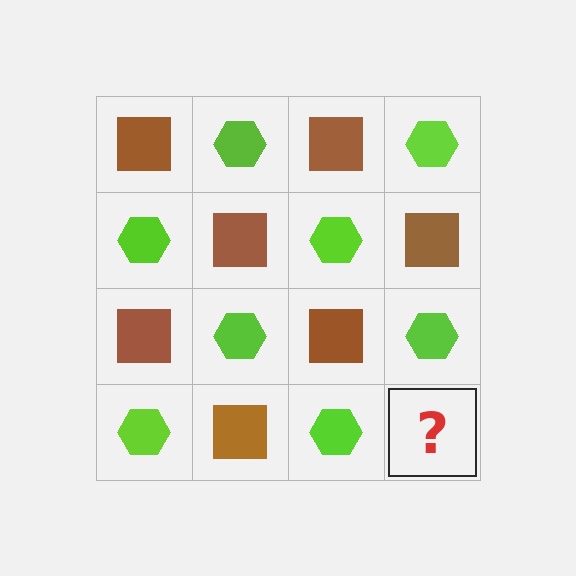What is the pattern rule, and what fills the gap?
The rule is that it alternates brown square and lime hexagon in a checkerboard pattern. The gap should be filled with a brown square.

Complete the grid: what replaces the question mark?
The question mark should be replaced with a brown square.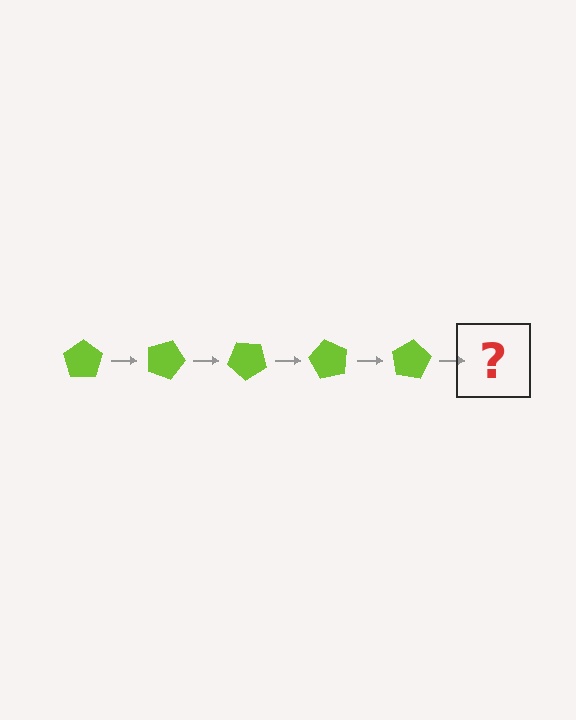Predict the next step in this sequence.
The next step is a lime pentagon rotated 100 degrees.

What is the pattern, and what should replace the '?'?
The pattern is that the pentagon rotates 20 degrees each step. The '?' should be a lime pentagon rotated 100 degrees.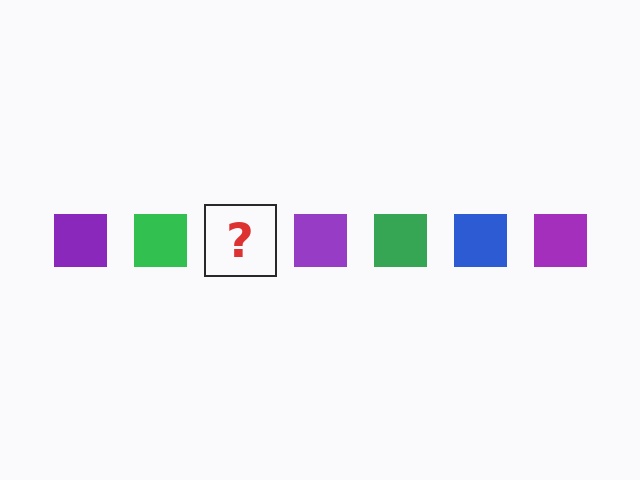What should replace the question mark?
The question mark should be replaced with a blue square.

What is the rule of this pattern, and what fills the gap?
The rule is that the pattern cycles through purple, green, blue squares. The gap should be filled with a blue square.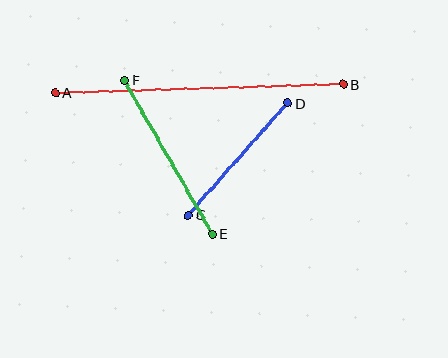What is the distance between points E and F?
The distance is approximately 177 pixels.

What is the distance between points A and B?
The distance is approximately 288 pixels.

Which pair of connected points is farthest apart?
Points A and B are farthest apart.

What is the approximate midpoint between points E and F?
The midpoint is at approximately (168, 157) pixels.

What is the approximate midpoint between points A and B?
The midpoint is at approximately (199, 89) pixels.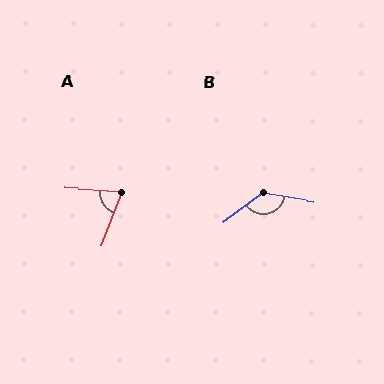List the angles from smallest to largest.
A (73°), B (133°).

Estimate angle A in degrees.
Approximately 73 degrees.